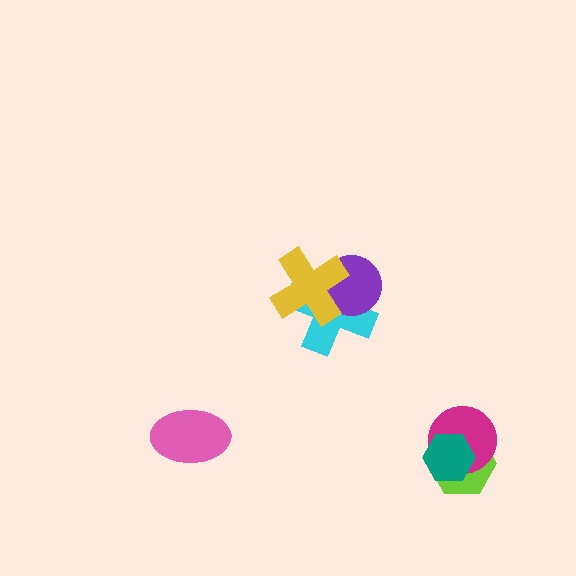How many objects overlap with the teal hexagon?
2 objects overlap with the teal hexagon.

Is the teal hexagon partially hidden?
No, no other shape covers it.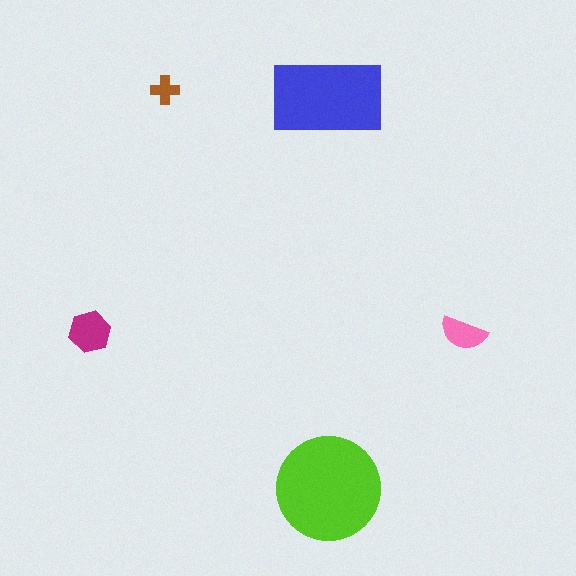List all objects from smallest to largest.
The brown cross, the pink semicircle, the magenta hexagon, the blue rectangle, the lime circle.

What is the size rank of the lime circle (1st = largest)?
1st.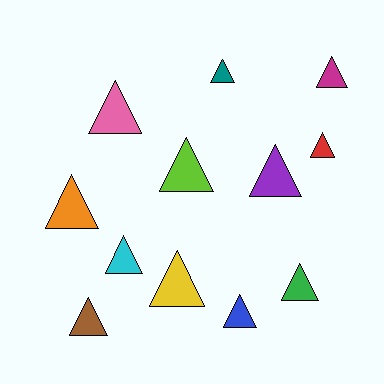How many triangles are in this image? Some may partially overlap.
There are 12 triangles.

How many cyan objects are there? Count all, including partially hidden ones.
There is 1 cyan object.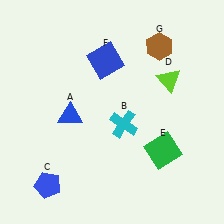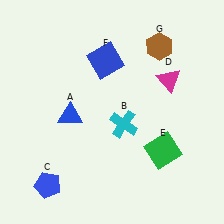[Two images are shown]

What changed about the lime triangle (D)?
In Image 1, D is lime. In Image 2, it changed to magenta.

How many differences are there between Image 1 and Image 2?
There is 1 difference between the two images.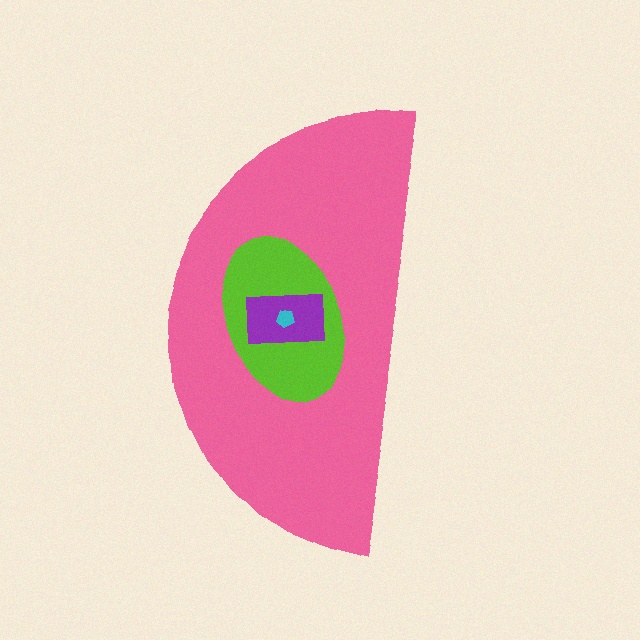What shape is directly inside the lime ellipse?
The purple rectangle.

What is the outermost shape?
The pink semicircle.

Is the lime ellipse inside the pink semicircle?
Yes.